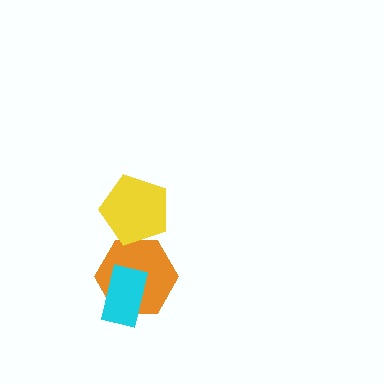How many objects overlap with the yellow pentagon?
1 object overlaps with the yellow pentagon.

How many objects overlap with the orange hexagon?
2 objects overlap with the orange hexagon.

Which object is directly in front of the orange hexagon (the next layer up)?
The cyan rectangle is directly in front of the orange hexagon.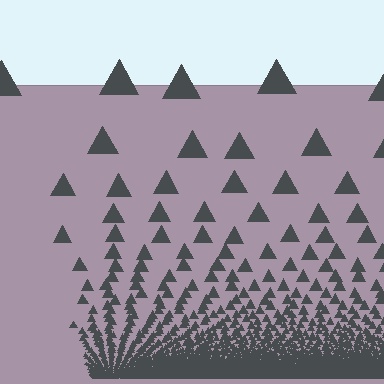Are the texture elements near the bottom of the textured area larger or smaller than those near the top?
Smaller. The gradient is inverted — elements near the bottom are smaller and denser.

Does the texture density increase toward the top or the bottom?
Density increases toward the bottom.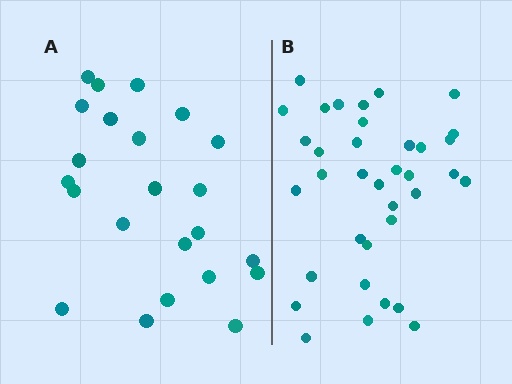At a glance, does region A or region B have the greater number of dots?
Region B (the right region) has more dots.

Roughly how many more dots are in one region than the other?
Region B has approximately 15 more dots than region A.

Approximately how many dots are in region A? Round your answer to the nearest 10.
About 20 dots. (The exact count is 23, which rounds to 20.)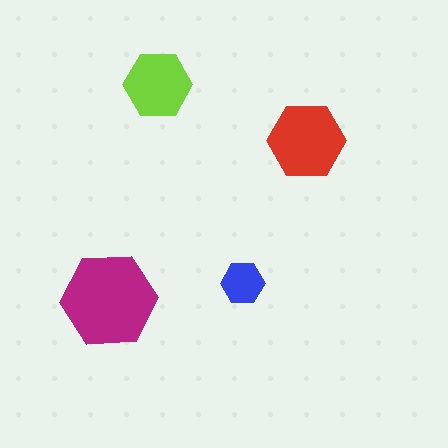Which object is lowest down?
The magenta hexagon is bottommost.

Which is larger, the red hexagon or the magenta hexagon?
The magenta one.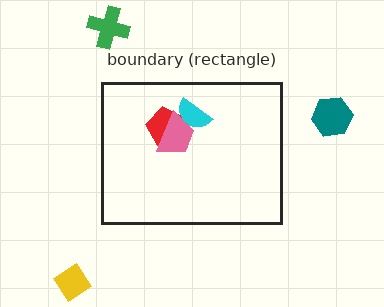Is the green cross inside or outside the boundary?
Outside.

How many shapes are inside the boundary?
3 inside, 3 outside.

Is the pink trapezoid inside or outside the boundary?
Inside.